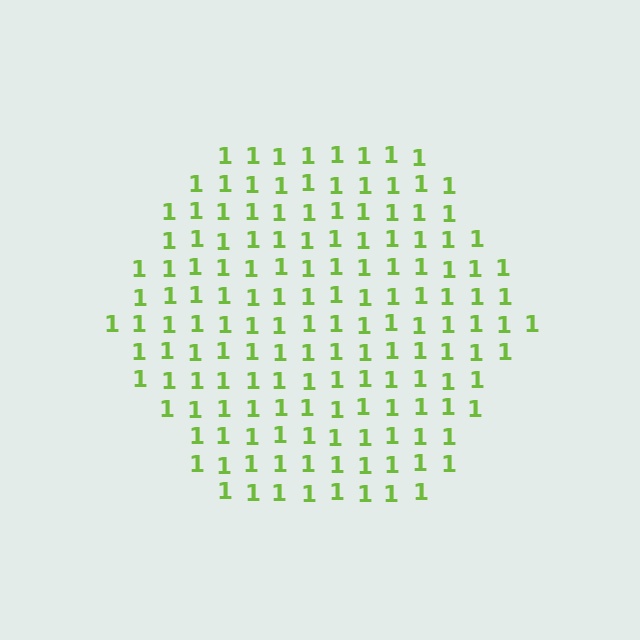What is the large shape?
The large shape is a hexagon.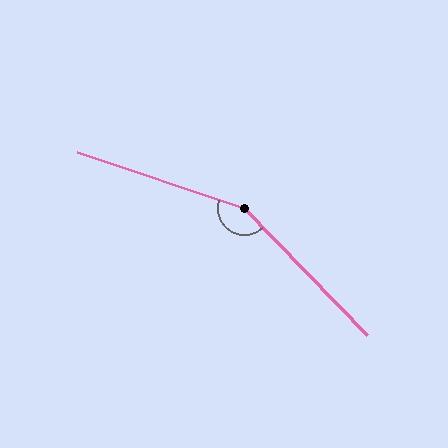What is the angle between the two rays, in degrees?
Approximately 153 degrees.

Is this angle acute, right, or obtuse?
It is obtuse.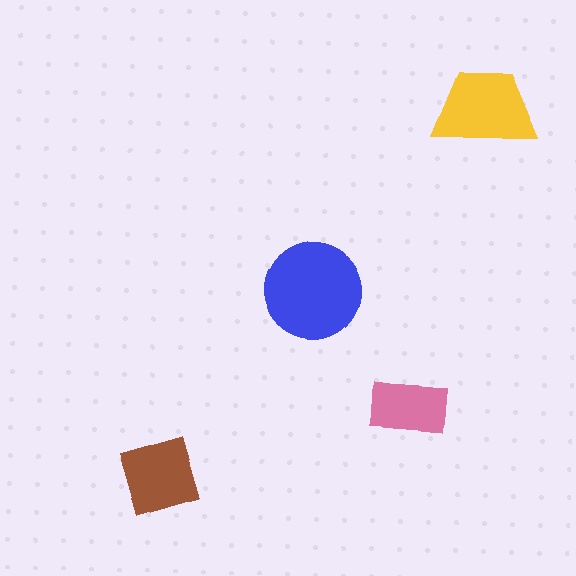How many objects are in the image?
There are 4 objects in the image.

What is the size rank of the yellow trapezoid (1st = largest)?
2nd.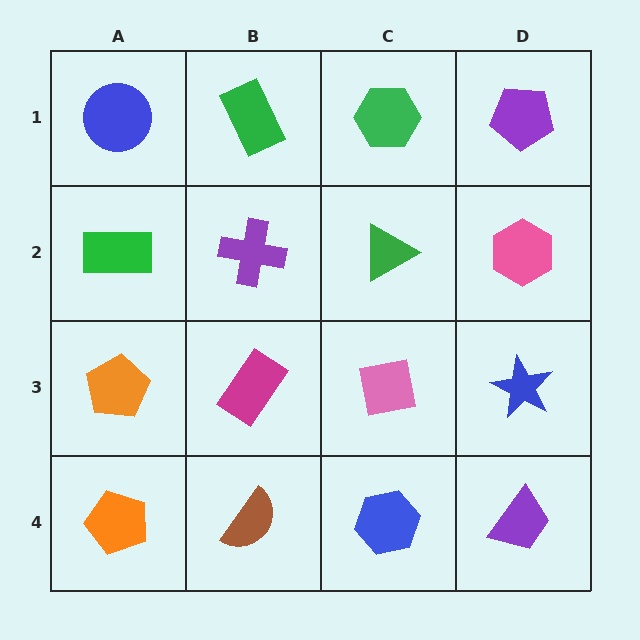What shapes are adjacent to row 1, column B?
A purple cross (row 2, column B), a blue circle (row 1, column A), a green hexagon (row 1, column C).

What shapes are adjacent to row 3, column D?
A pink hexagon (row 2, column D), a purple trapezoid (row 4, column D), a pink square (row 3, column C).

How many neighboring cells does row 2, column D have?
3.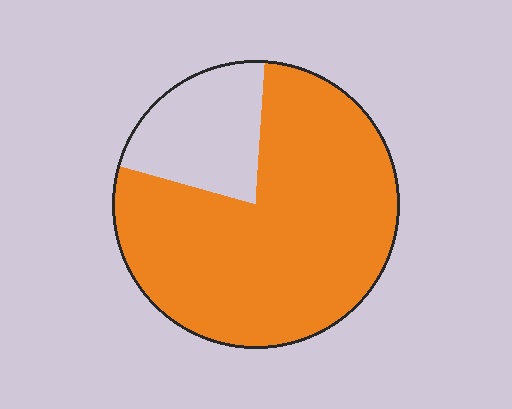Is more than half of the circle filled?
Yes.